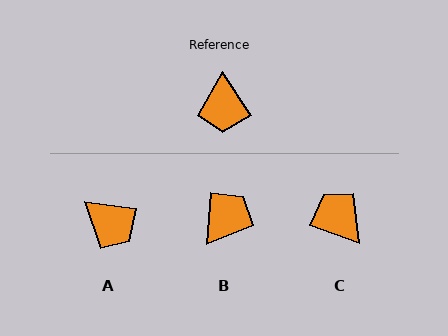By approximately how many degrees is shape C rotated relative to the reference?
Approximately 144 degrees clockwise.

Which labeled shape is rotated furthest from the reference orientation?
C, about 144 degrees away.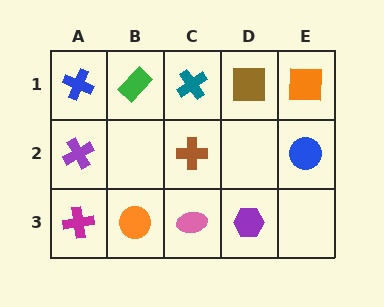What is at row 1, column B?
A green rectangle.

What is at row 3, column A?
A magenta cross.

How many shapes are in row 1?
5 shapes.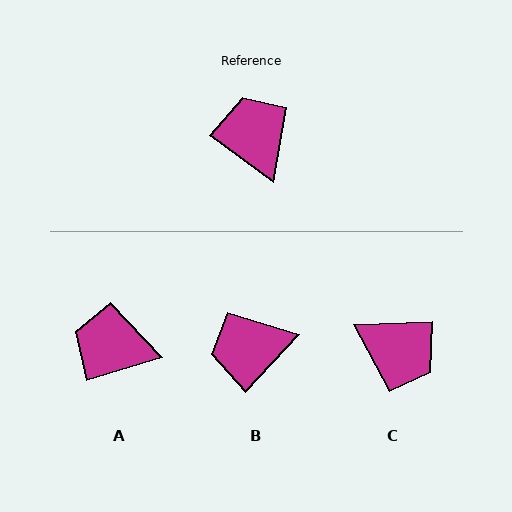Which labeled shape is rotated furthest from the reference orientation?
C, about 142 degrees away.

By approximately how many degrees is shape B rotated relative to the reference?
Approximately 83 degrees counter-clockwise.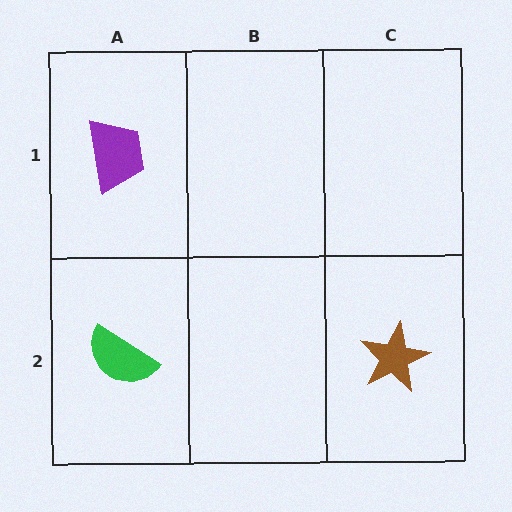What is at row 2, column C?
A brown star.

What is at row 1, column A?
A purple trapezoid.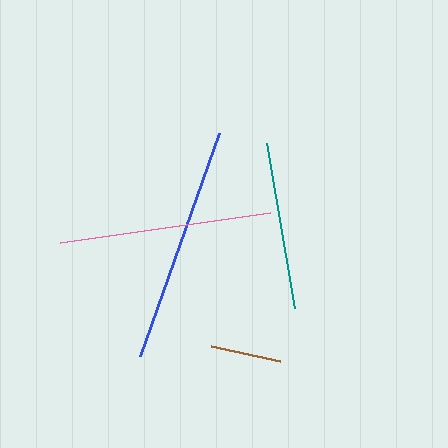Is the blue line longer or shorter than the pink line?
The blue line is longer than the pink line.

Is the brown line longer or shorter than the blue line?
The blue line is longer than the brown line.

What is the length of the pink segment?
The pink segment is approximately 213 pixels long.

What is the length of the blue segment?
The blue segment is approximately 237 pixels long.